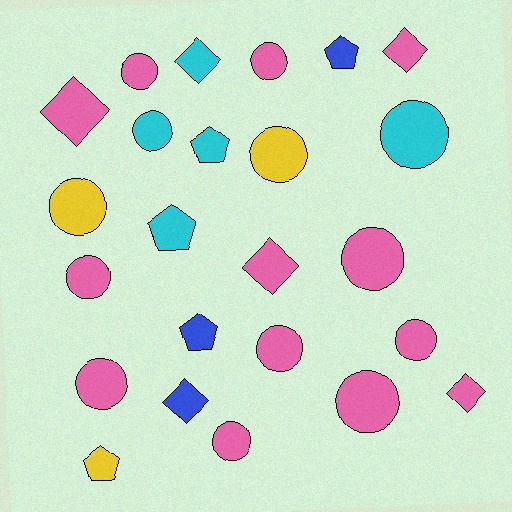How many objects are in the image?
There are 24 objects.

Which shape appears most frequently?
Circle, with 13 objects.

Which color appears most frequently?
Pink, with 13 objects.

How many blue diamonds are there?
There is 1 blue diamond.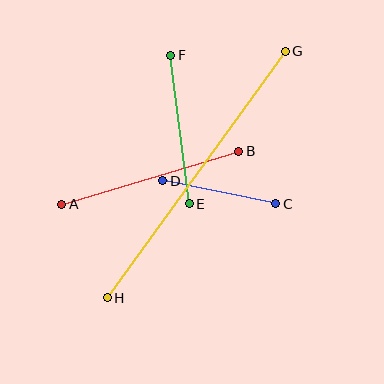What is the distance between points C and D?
The distance is approximately 116 pixels.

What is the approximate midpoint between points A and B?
The midpoint is at approximately (150, 178) pixels.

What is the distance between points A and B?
The distance is approximately 185 pixels.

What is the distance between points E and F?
The distance is approximately 150 pixels.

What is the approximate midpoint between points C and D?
The midpoint is at approximately (219, 192) pixels.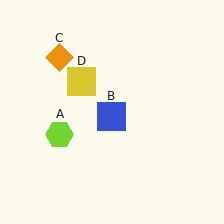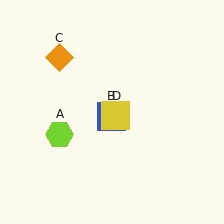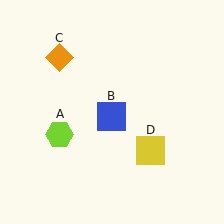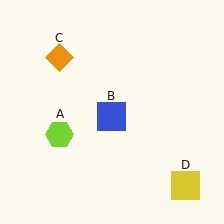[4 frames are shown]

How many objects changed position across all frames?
1 object changed position: yellow square (object D).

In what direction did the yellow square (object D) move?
The yellow square (object D) moved down and to the right.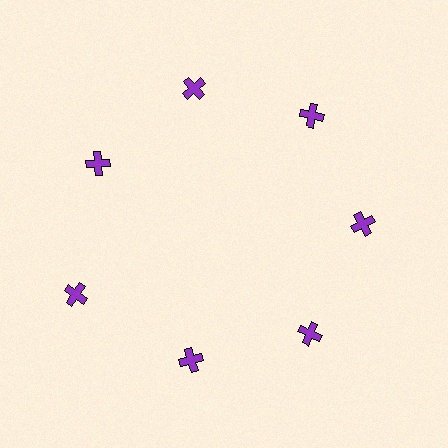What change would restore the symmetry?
The symmetry would be restored by moving it inward, back onto the ring so that all 7 crosses sit at equal angles and equal distance from the center.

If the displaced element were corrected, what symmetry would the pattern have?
It would have 7-fold rotational symmetry — the pattern would map onto itself every 51 degrees.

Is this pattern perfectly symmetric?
No. The 7 purple crosses are arranged in a ring, but one element near the 8 o'clock position is pushed outward from the center, breaking the 7-fold rotational symmetry.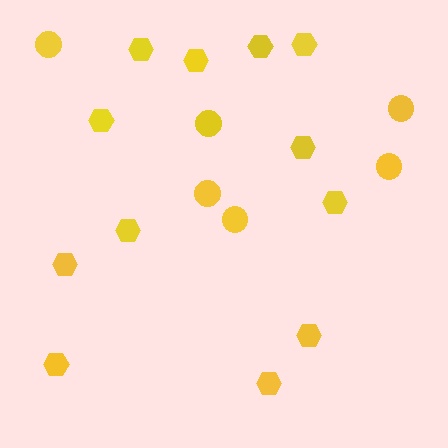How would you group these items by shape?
There are 2 groups: one group of circles (6) and one group of hexagons (12).